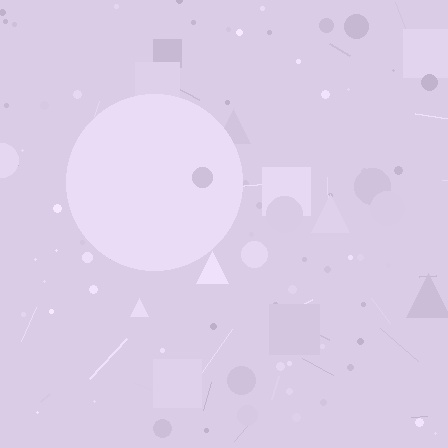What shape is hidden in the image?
A circle is hidden in the image.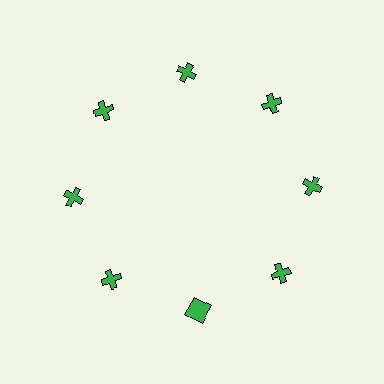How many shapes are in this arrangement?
There are 8 shapes arranged in a ring pattern.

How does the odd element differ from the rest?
It has a different shape: square instead of cross.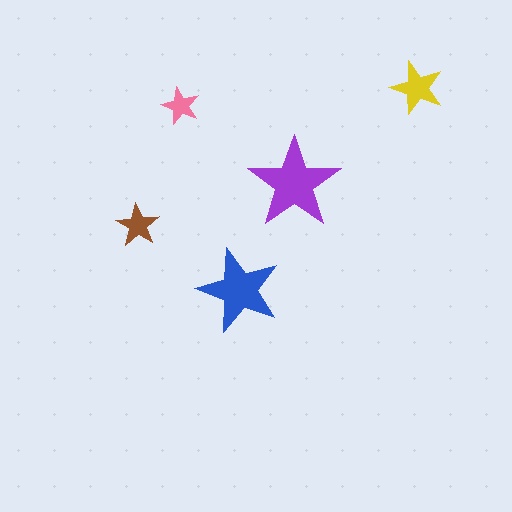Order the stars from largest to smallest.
the purple one, the blue one, the yellow one, the brown one, the pink one.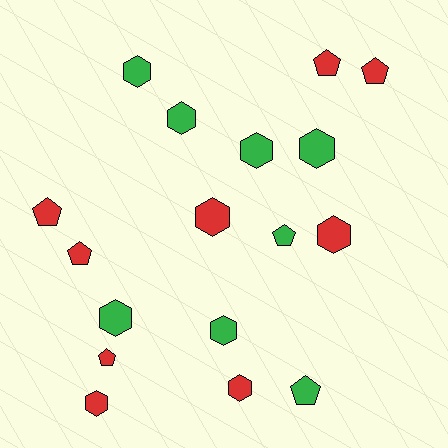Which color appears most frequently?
Red, with 9 objects.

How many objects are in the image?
There are 17 objects.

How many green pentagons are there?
There are 2 green pentagons.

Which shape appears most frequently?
Hexagon, with 10 objects.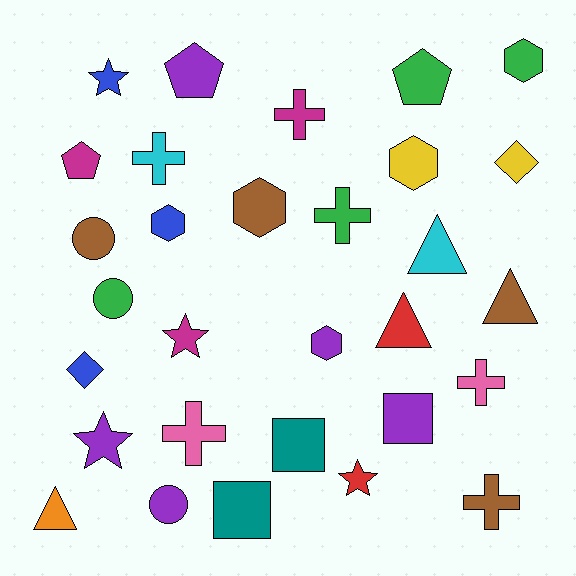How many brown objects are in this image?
There are 4 brown objects.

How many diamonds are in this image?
There are 2 diamonds.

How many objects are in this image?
There are 30 objects.